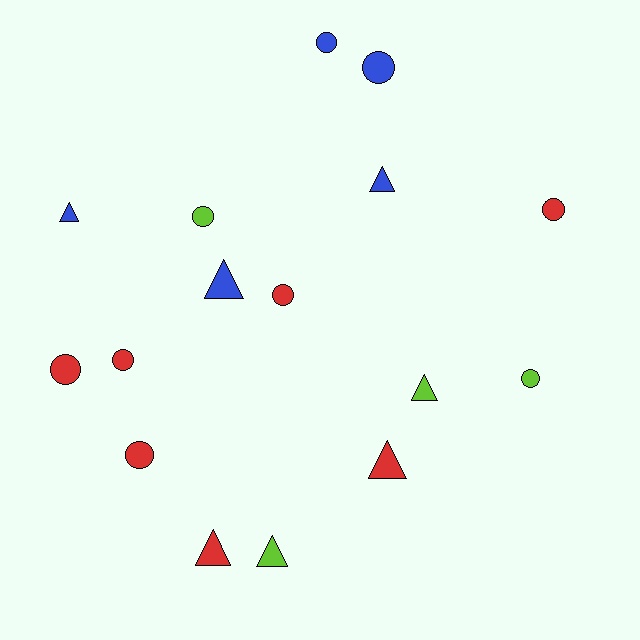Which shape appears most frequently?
Circle, with 9 objects.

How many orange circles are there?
There are no orange circles.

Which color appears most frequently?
Red, with 7 objects.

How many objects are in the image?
There are 16 objects.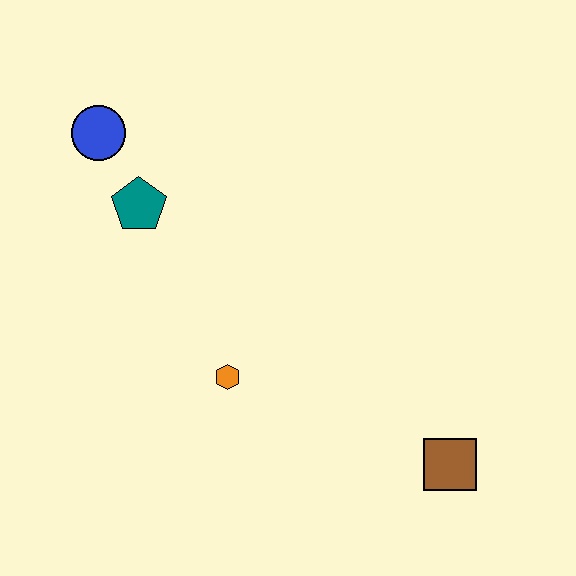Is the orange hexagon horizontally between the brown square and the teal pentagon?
Yes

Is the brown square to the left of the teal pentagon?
No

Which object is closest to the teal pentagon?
The blue circle is closest to the teal pentagon.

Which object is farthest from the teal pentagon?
The brown square is farthest from the teal pentagon.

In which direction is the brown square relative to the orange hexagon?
The brown square is to the right of the orange hexagon.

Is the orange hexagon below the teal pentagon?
Yes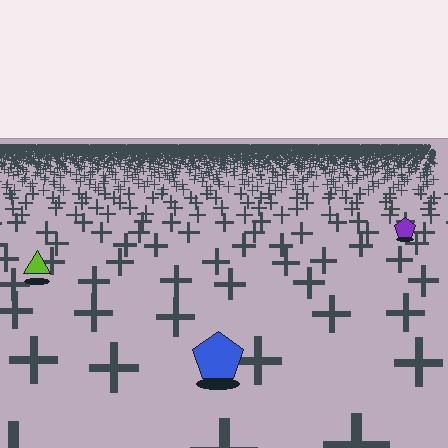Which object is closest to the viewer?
The blue pentagon is closest. The texture marks near it are larger and more spread out.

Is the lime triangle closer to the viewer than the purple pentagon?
Yes. The lime triangle is closer — you can tell from the texture gradient: the ground texture is coarser near it.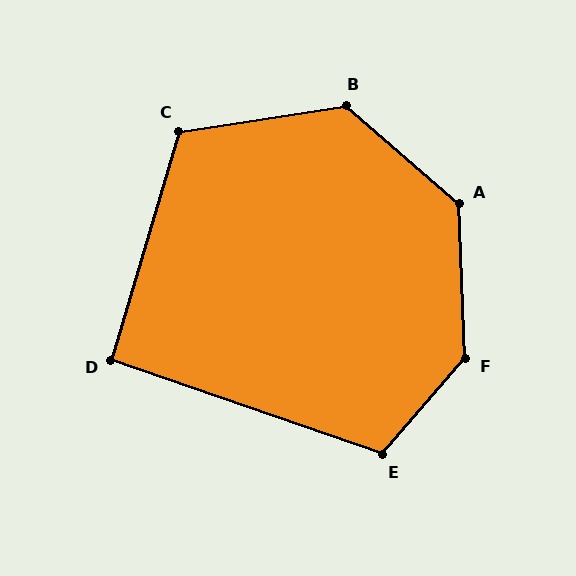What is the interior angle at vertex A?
Approximately 133 degrees (obtuse).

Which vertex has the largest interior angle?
F, at approximately 137 degrees.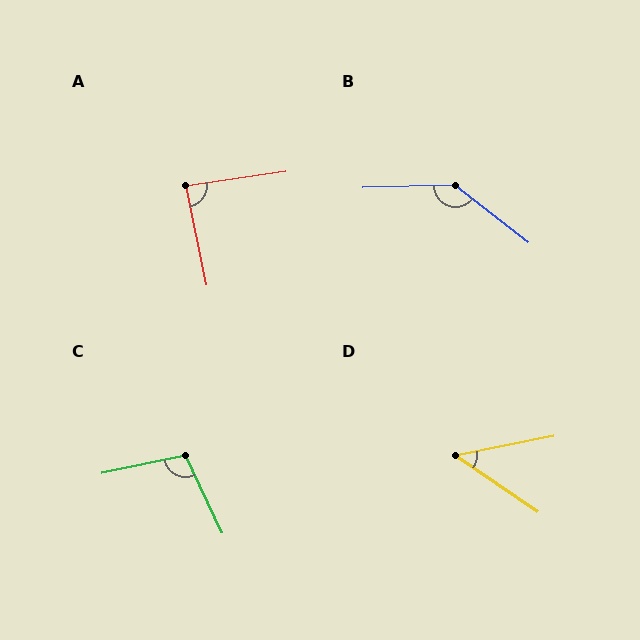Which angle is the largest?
B, at approximately 141 degrees.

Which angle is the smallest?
D, at approximately 46 degrees.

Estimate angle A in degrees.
Approximately 87 degrees.